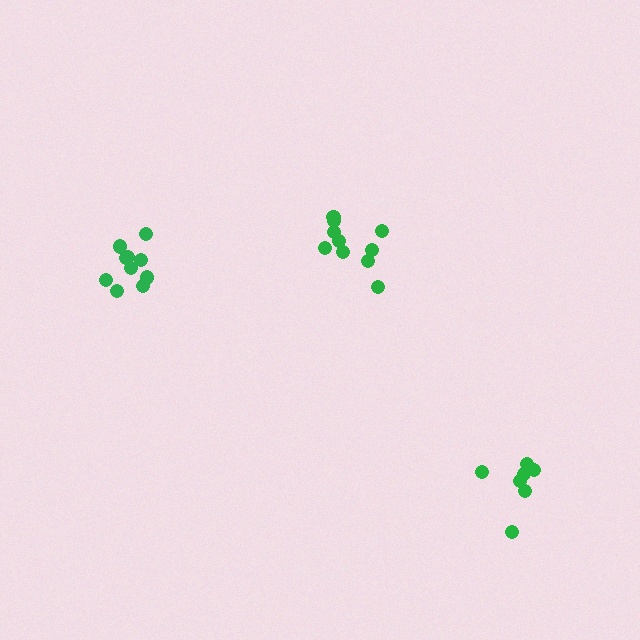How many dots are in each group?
Group 1: 10 dots, Group 2: 10 dots, Group 3: 7 dots (27 total).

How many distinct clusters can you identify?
There are 3 distinct clusters.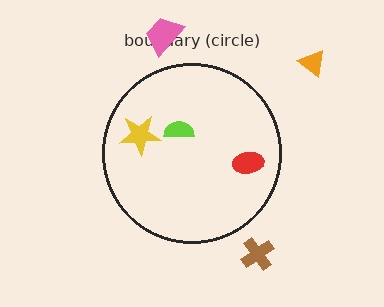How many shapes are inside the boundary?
3 inside, 3 outside.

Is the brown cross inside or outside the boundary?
Outside.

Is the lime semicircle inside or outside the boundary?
Inside.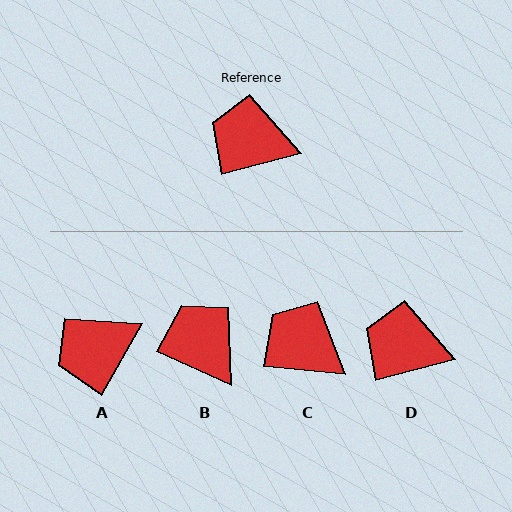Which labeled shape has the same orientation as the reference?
D.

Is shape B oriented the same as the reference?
No, it is off by about 39 degrees.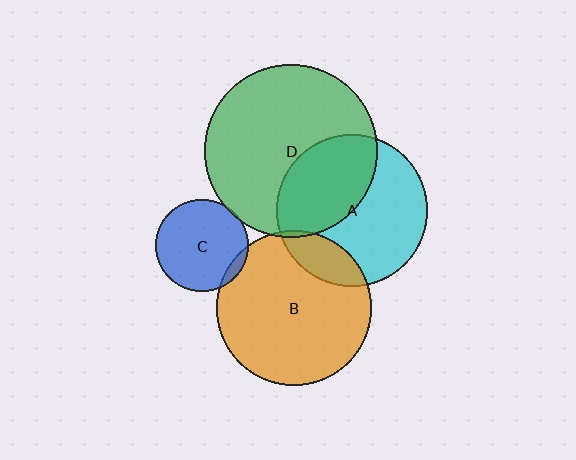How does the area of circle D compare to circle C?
Approximately 3.5 times.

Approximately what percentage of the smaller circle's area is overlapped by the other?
Approximately 5%.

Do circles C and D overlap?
Yes.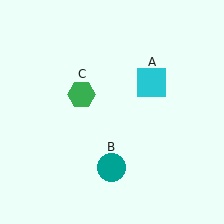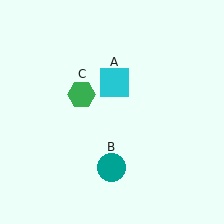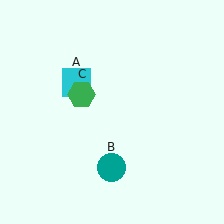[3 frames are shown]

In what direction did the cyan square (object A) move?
The cyan square (object A) moved left.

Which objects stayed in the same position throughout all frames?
Teal circle (object B) and green hexagon (object C) remained stationary.